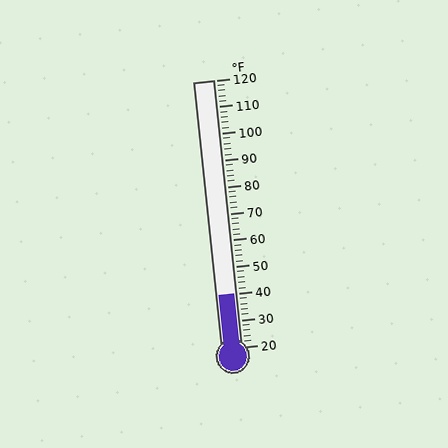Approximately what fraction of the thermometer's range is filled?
The thermometer is filled to approximately 20% of its range.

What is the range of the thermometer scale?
The thermometer scale ranges from 20°F to 120°F.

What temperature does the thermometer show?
The thermometer shows approximately 40°F.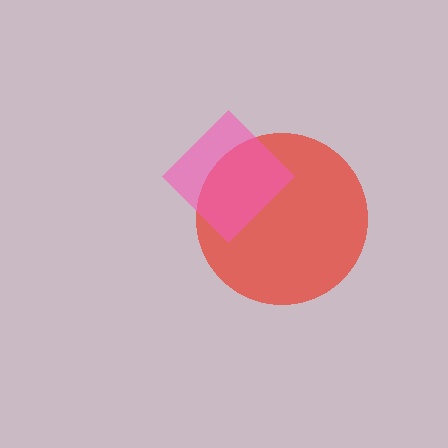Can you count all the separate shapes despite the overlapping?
Yes, there are 2 separate shapes.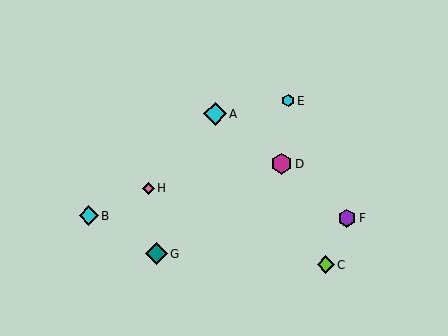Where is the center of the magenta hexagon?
The center of the magenta hexagon is at (282, 164).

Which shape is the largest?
The cyan diamond (labeled A) is the largest.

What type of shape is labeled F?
Shape F is a purple hexagon.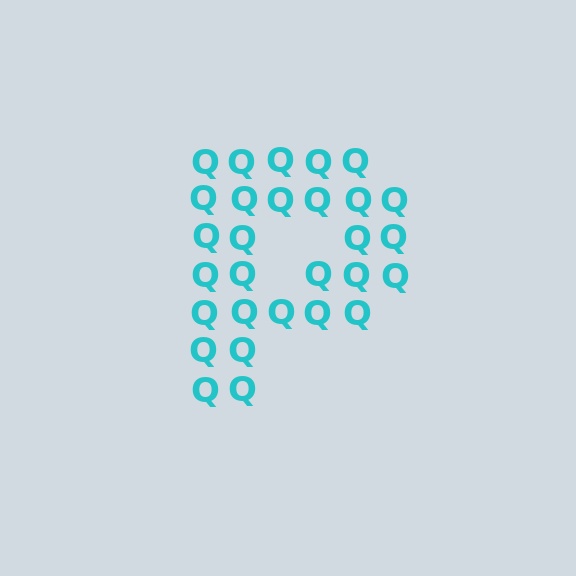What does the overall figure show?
The overall figure shows the letter P.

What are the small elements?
The small elements are letter Q's.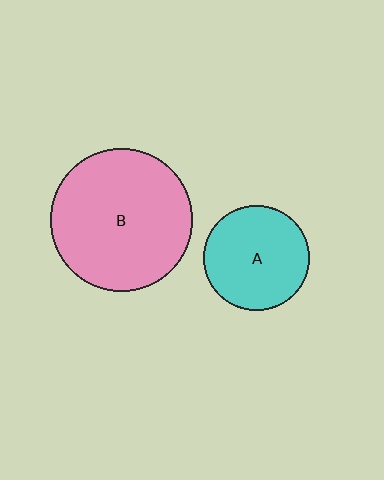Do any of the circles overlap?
No, none of the circles overlap.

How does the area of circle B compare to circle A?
Approximately 1.8 times.